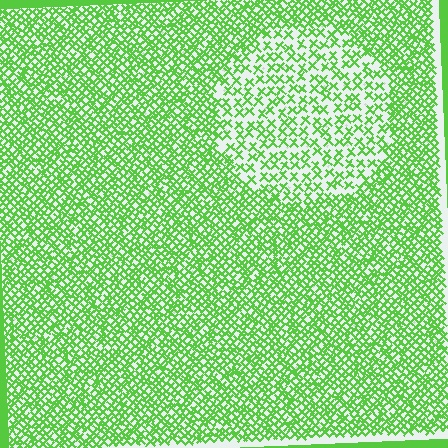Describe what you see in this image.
The image contains small lime elements arranged at two different densities. A circle-shaped region is visible where the elements are less densely packed than the surrounding area.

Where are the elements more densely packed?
The elements are more densely packed outside the circle boundary.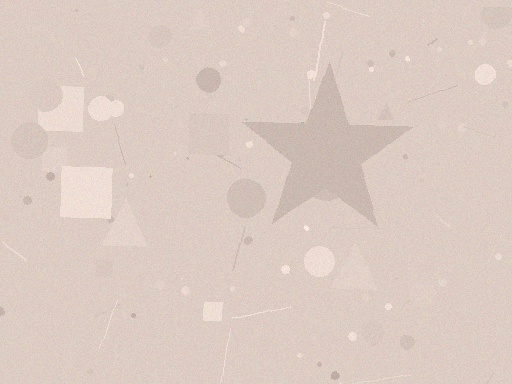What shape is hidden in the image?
A star is hidden in the image.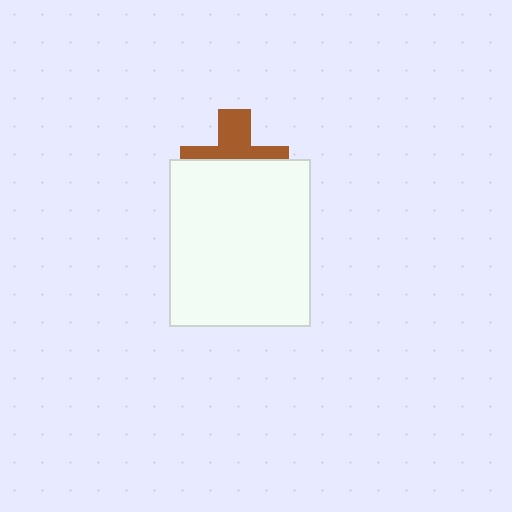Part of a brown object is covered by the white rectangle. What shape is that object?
It is a cross.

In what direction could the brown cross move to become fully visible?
The brown cross could move up. That would shift it out from behind the white rectangle entirely.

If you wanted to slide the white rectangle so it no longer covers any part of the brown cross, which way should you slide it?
Slide it down — that is the most direct way to separate the two shapes.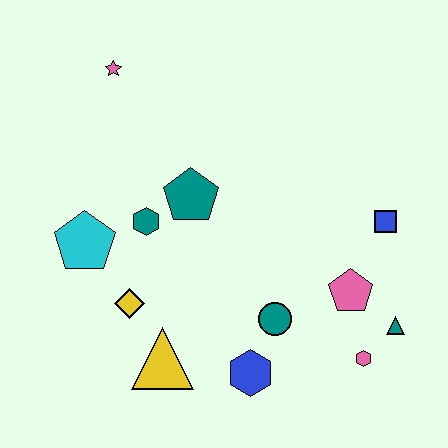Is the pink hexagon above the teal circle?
No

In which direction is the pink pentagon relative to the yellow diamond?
The pink pentagon is to the right of the yellow diamond.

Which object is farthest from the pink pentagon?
The pink star is farthest from the pink pentagon.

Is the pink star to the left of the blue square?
Yes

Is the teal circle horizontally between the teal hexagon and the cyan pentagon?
No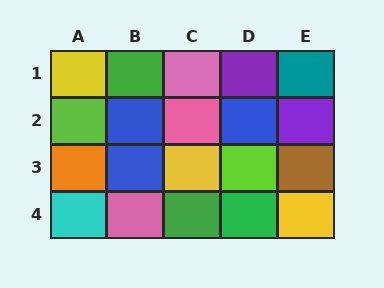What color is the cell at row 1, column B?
Green.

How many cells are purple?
2 cells are purple.